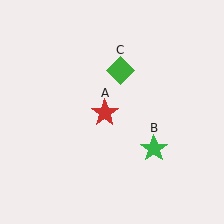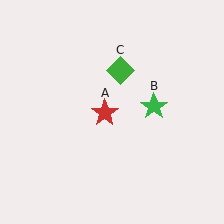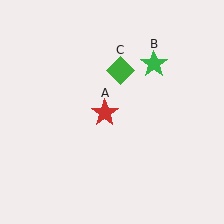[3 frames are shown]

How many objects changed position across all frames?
1 object changed position: green star (object B).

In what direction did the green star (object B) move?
The green star (object B) moved up.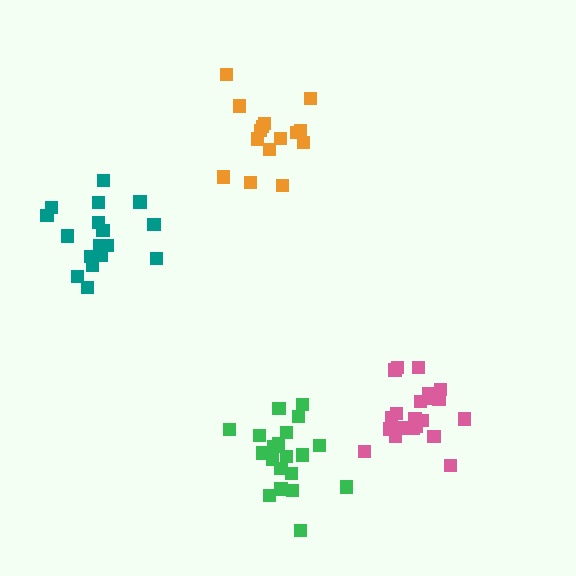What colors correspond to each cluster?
The clusters are colored: teal, pink, green, orange.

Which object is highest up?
The orange cluster is topmost.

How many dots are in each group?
Group 1: 17 dots, Group 2: 21 dots, Group 3: 20 dots, Group 4: 15 dots (73 total).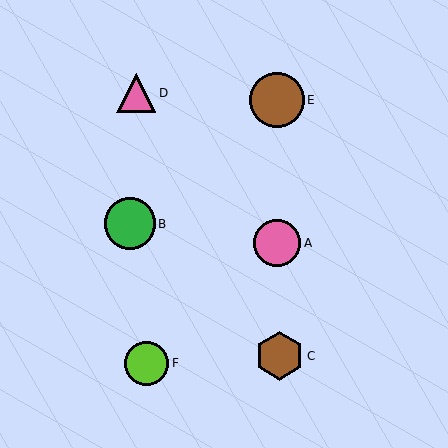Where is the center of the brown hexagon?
The center of the brown hexagon is at (280, 356).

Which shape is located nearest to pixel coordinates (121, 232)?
The green circle (labeled B) at (130, 224) is nearest to that location.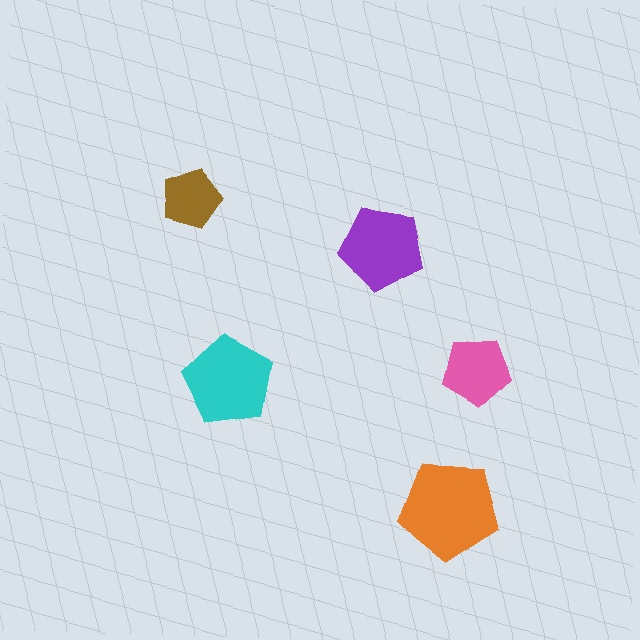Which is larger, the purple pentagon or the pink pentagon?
The purple one.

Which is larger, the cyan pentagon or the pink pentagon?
The cyan one.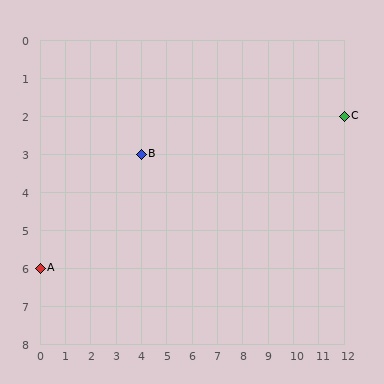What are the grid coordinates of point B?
Point B is at grid coordinates (4, 3).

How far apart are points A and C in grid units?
Points A and C are 12 columns and 4 rows apart (about 12.6 grid units diagonally).